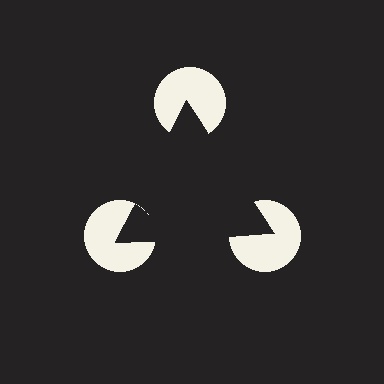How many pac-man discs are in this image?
There are 3 — one at each vertex of the illusory triangle.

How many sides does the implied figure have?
3 sides.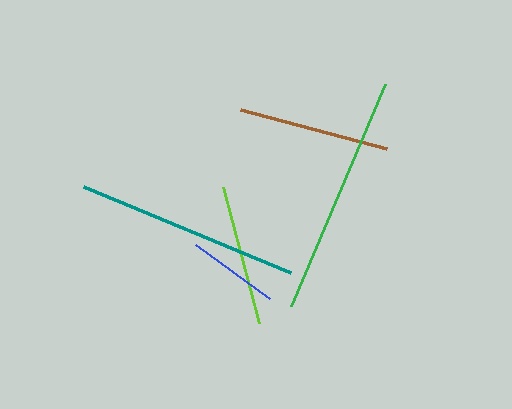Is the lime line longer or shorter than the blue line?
The lime line is longer than the blue line.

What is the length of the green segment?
The green segment is approximately 241 pixels long.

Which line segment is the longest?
The green line is the longest at approximately 241 pixels.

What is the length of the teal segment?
The teal segment is approximately 224 pixels long.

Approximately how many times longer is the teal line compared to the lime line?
The teal line is approximately 1.6 times the length of the lime line.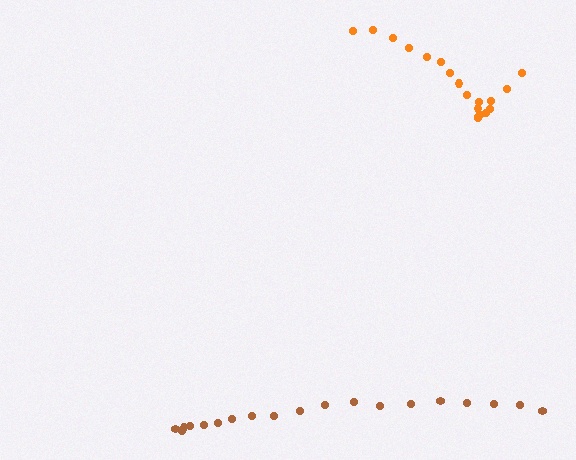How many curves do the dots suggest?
There are 2 distinct paths.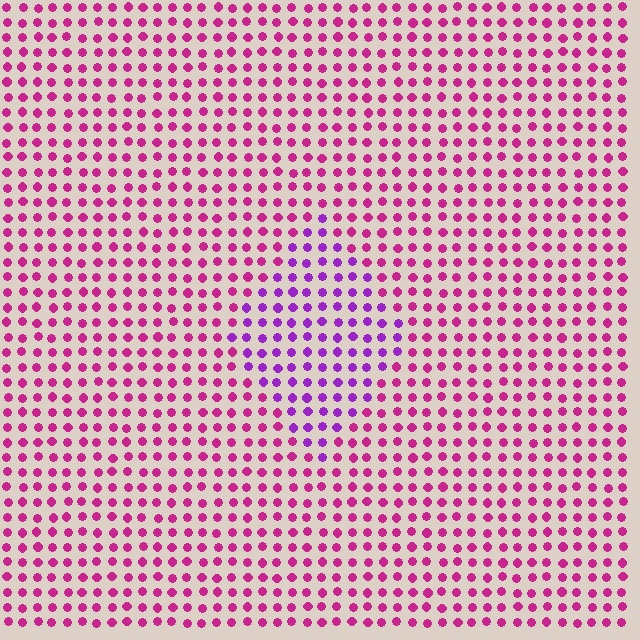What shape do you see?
I see a diamond.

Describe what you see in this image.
The image is filled with small magenta elements in a uniform arrangement. A diamond-shaped region is visible where the elements are tinted to a slightly different hue, forming a subtle color boundary.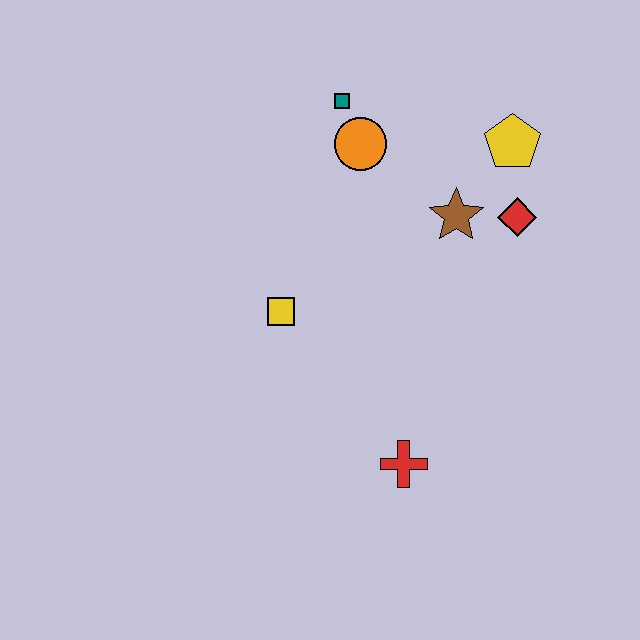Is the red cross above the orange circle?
No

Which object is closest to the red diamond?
The brown star is closest to the red diamond.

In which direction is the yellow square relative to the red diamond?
The yellow square is to the left of the red diamond.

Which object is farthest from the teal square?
The red cross is farthest from the teal square.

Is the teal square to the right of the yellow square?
Yes